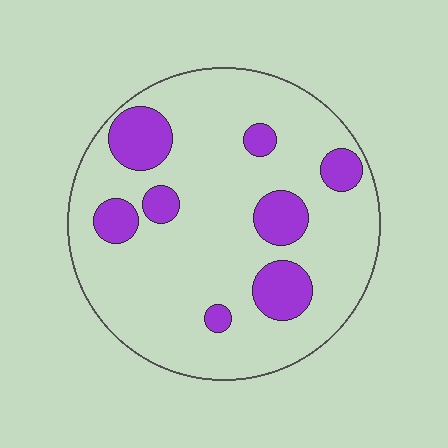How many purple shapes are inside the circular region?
8.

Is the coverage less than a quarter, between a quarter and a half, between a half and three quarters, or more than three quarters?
Less than a quarter.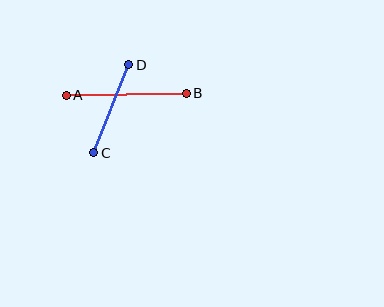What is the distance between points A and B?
The distance is approximately 120 pixels.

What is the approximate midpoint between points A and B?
The midpoint is at approximately (126, 94) pixels.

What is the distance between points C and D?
The distance is approximately 95 pixels.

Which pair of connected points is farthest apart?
Points A and B are farthest apart.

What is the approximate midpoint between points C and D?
The midpoint is at approximately (111, 109) pixels.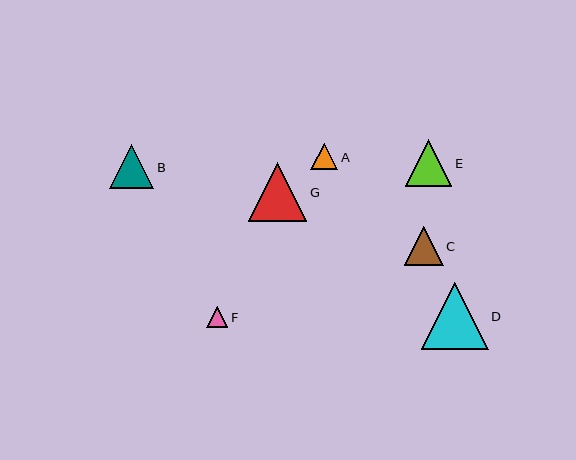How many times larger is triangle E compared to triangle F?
Triangle E is approximately 2.2 times the size of triangle F.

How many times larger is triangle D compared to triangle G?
Triangle D is approximately 1.1 times the size of triangle G.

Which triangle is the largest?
Triangle D is the largest with a size of approximately 67 pixels.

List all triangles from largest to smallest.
From largest to smallest: D, G, E, B, C, A, F.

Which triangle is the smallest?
Triangle F is the smallest with a size of approximately 21 pixels.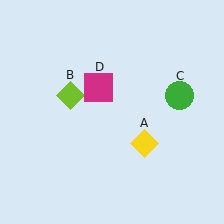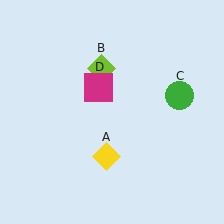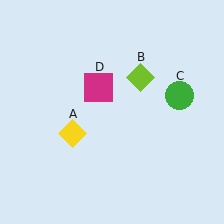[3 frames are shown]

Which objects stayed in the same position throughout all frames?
Green circle (object C) and magenta square (object D) remained stationary.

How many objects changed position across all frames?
2 objects changed position: yellow diamond (object A), lime diamond (object B).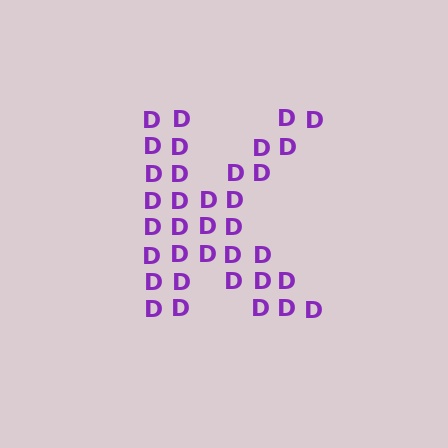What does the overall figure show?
The overall figure shows the letter K.